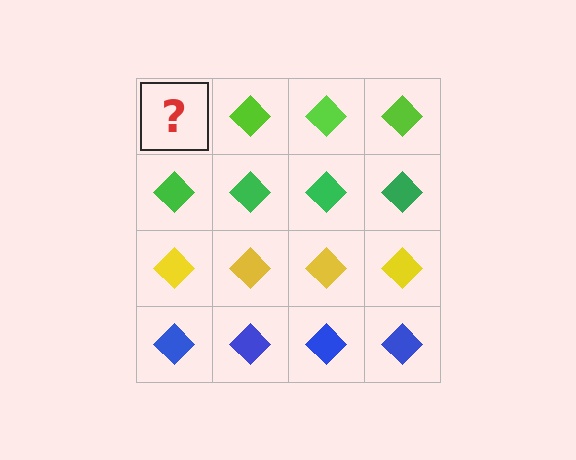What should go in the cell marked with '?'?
The missing cell should contain a lime diamond.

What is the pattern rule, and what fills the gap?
The rule is that each row has a consistent color. The gap should be filled with a lime diamond.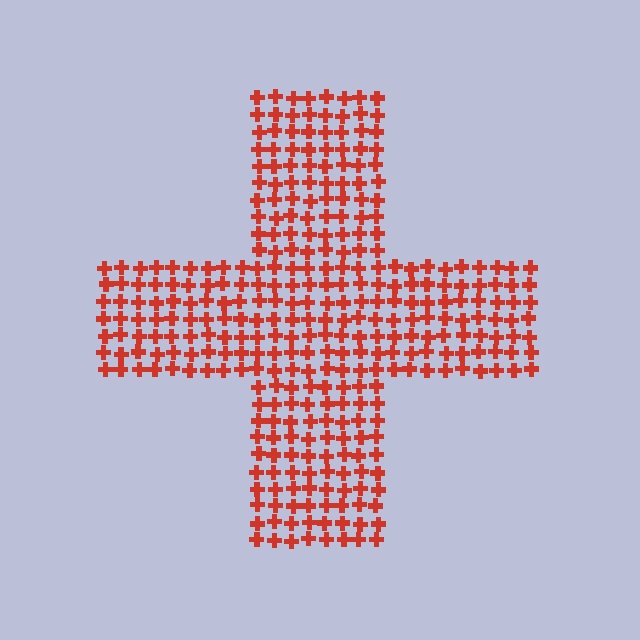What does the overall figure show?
The overall figure shows a cross.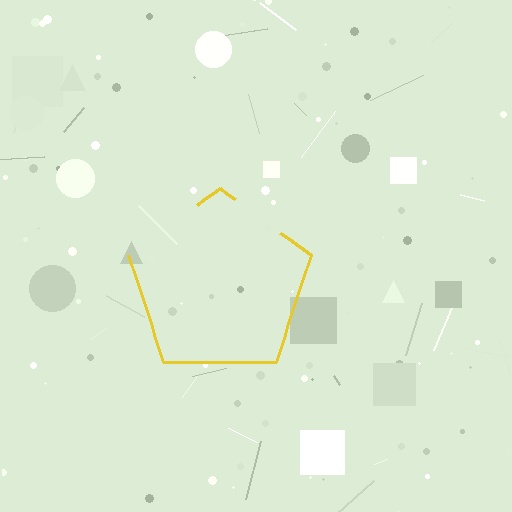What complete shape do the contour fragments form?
The contour fragments form a pentagon.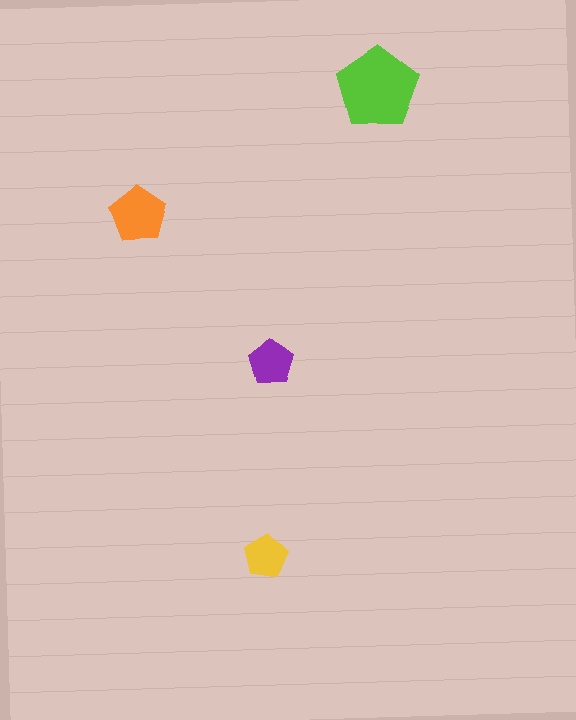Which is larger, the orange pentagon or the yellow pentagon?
The orange one.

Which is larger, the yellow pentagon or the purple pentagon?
The purple one.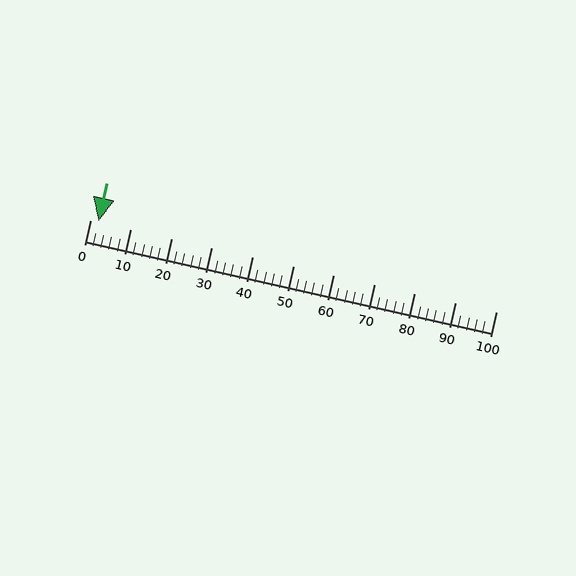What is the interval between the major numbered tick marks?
The major tick marks are spaced 10 units apart.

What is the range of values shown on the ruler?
The ruler shows values from 0 to 100.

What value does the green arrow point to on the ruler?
The green arrow points to approximately 2.